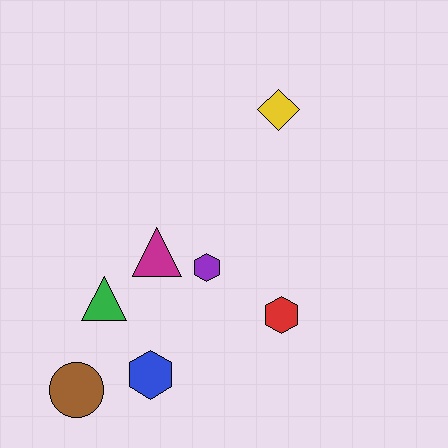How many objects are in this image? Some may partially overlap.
There are 7 objects.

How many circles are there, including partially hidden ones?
There is 1 circle.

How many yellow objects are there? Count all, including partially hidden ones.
There is 1 yellow object.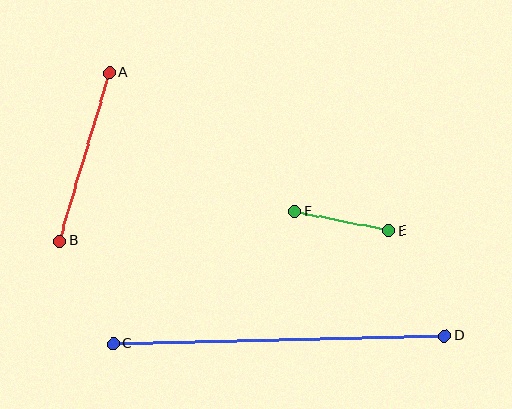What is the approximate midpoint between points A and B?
The midpoint is at approximately (84, 157) pixels.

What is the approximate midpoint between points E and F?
The midpoint is at approximately (342, 221) pixels.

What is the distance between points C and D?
The distance is approximately 331 pixels.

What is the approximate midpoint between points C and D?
The midpoint is at approximately (279, 340) pixels.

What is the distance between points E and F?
The distance is approximately 95 pixels.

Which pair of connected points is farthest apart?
Points C and D are farthest apart.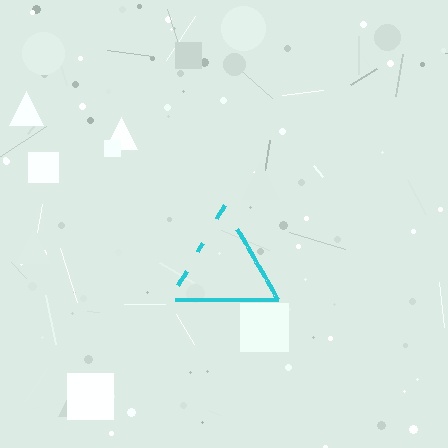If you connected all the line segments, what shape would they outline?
They would outline a triangle.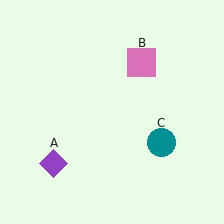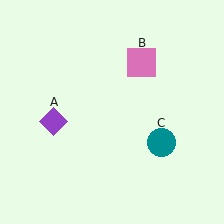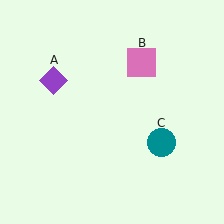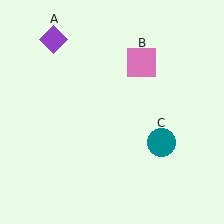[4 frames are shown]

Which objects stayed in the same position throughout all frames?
Pink square (object B) and teal circle (object C) remained stationary.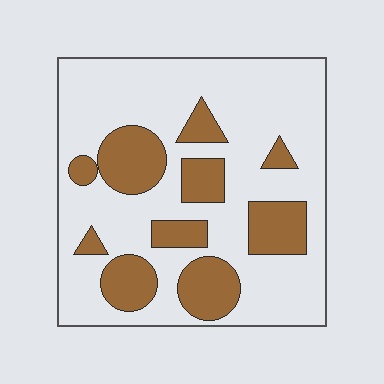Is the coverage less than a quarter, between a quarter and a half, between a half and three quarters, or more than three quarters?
Between a quarter and a half.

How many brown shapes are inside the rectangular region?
10.